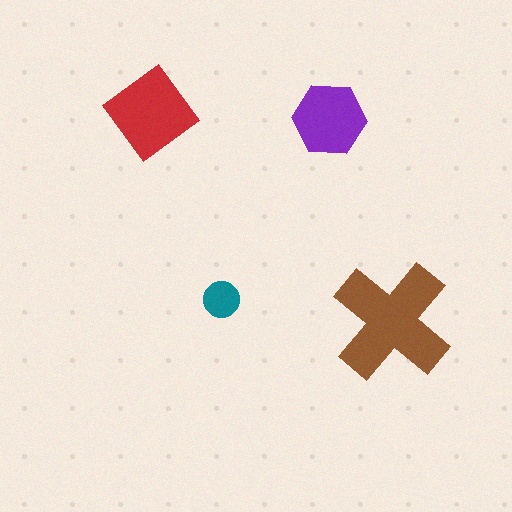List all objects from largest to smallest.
The brown cross, the red diamond, the purple hexagon, the teal circle.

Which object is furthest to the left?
The red diamond is leftmost.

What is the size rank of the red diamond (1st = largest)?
2nd.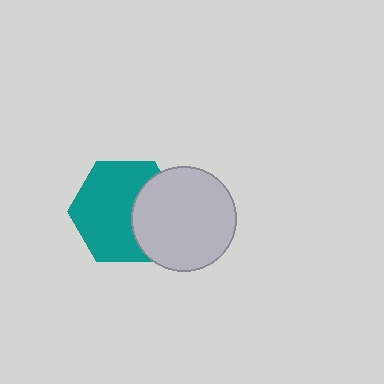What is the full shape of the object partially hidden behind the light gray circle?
The partially hidden object is a teal hexagon.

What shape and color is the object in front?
The object in front is a light gray circle.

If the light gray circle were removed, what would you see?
You would see the complete teal hexagon.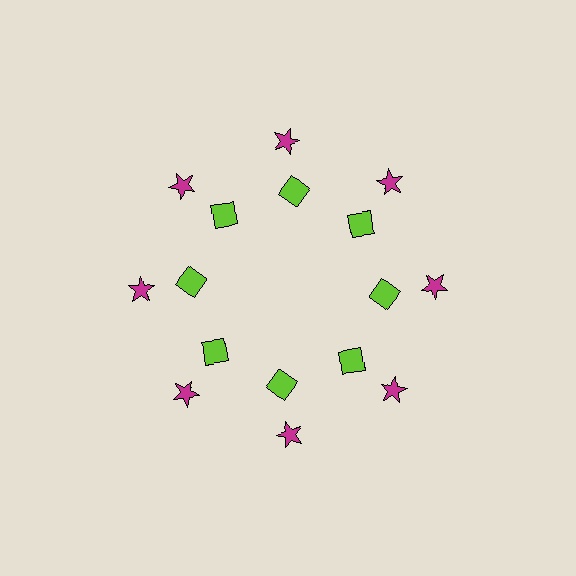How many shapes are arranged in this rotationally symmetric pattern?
There are 16 shapes, arranged in 8 groups of 2.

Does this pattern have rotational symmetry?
Yes, this pattern has 8-fold rotational symmetry. It looks the same after rotating 45 degrees around the center.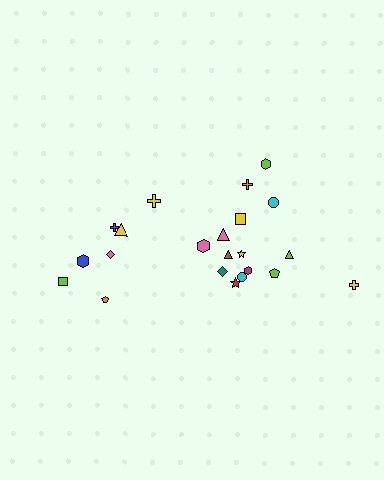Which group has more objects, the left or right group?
The right group.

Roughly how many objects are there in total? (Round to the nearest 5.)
Roughly 20 objects in total.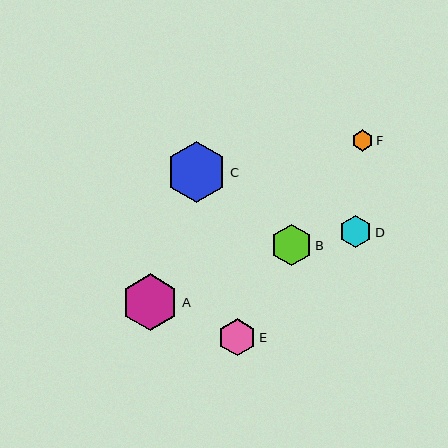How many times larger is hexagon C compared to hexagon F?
Hexagon C is approximately 2.8 times the size of hexagon F.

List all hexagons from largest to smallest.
From largest to smallest: C, A, B, E, D, F.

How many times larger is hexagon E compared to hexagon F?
Hexagon E is approximately 1.8 times the size of hexagon F.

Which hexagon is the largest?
Hexagon C is the largest with a size of approximately 61 pixels.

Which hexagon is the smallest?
Hexagon F is the smallest with a size of approximately 21 pixels.